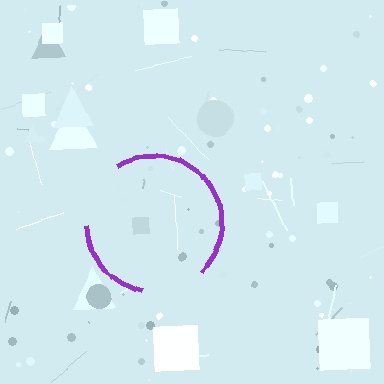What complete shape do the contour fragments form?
The contour fragments form a circle.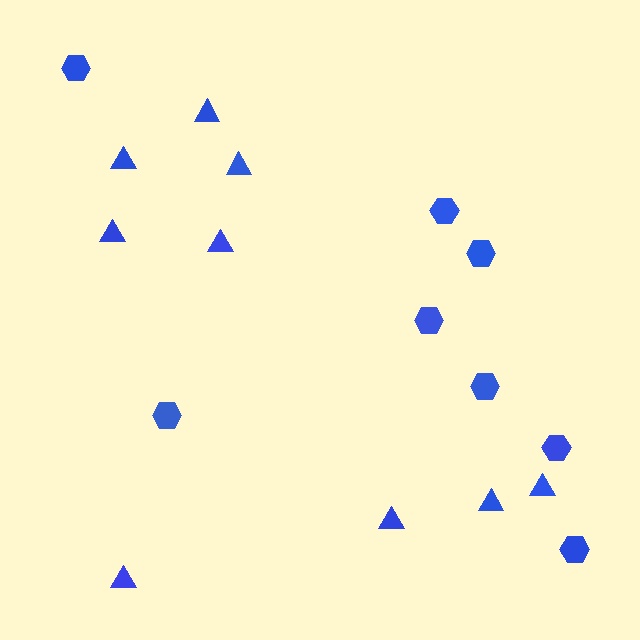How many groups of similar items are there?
There are 2 groups: one group of triangles (9) and one group of hexagons (8).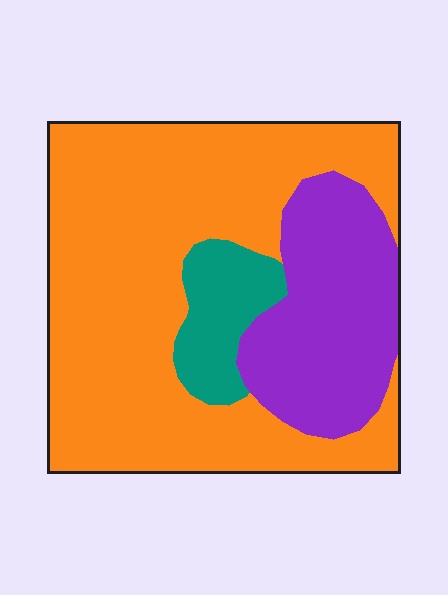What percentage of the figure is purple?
Purple takes up about one quarter (1/4) of the figure.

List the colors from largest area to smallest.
From largest to smallest: orange, purple, teal.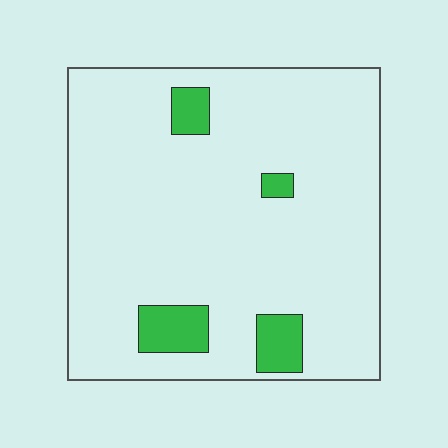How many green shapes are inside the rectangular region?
4.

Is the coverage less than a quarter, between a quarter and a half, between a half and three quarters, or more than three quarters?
Less than a quarter.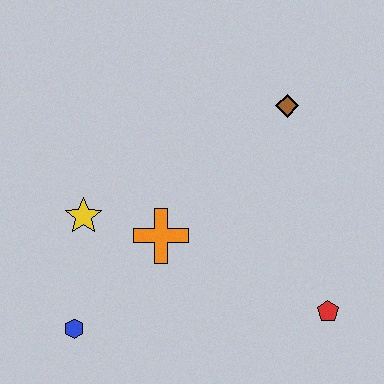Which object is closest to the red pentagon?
The orange cross is closest to the red pentagon.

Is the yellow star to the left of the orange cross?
Yes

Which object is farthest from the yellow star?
The red pentagon is farthest from the yellow star.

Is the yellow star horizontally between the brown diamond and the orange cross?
No